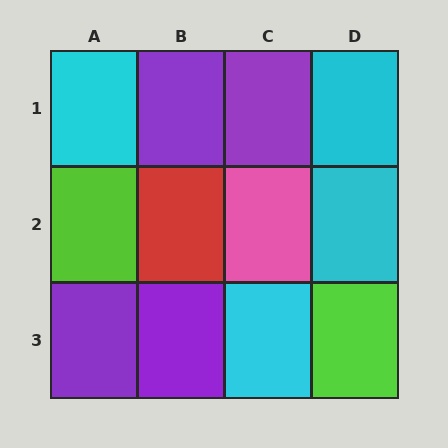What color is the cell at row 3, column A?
Purple.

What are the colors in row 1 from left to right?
Cyan, purple, purple, cyan.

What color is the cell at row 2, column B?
Red.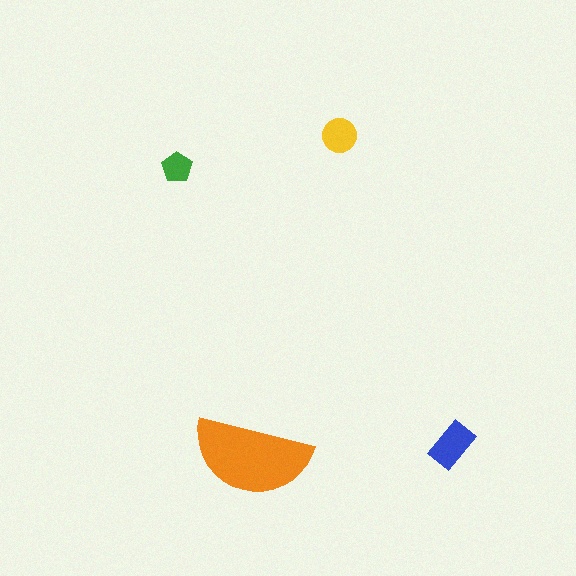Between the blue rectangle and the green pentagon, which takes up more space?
The blue rectangle.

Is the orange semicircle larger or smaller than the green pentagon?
Larger.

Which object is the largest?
The orange semicircle.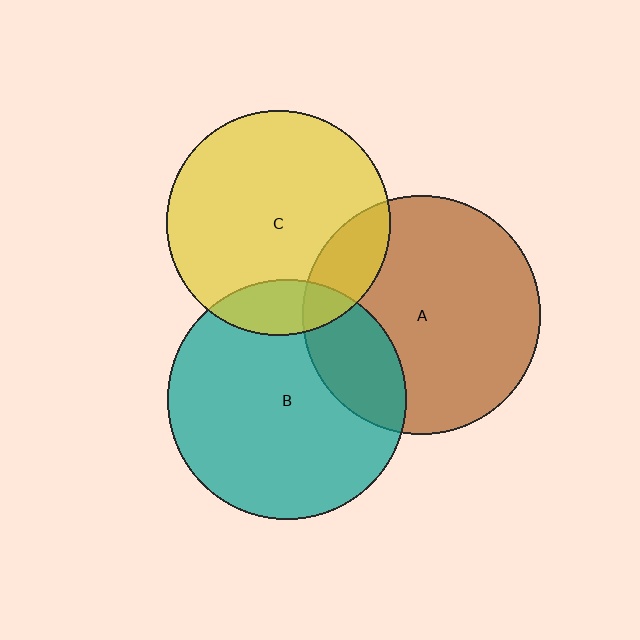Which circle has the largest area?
Circle B (teal).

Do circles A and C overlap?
Yes.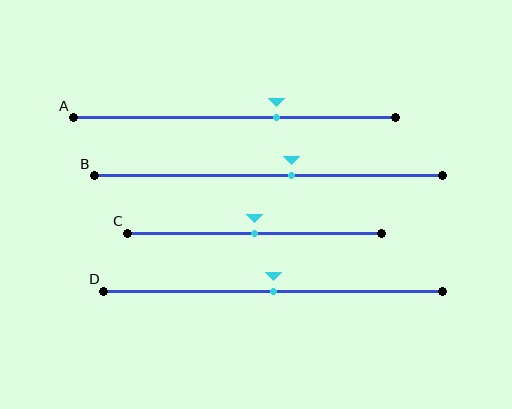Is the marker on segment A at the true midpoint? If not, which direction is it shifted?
No, the marker on segment A is shifted to the right by about 13% of the segment length.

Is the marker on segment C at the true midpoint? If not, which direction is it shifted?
Yes, the marker on segment C is at the true midpoint.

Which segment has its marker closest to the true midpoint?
Segment C has its marker closest to the true midpoint.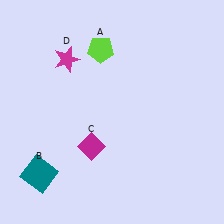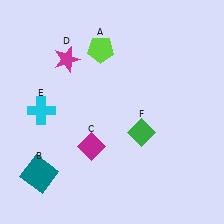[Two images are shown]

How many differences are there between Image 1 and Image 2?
There are 2 differences between the two images.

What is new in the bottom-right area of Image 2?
A green diamond (F) was added in the bottom-right area of Image 2.